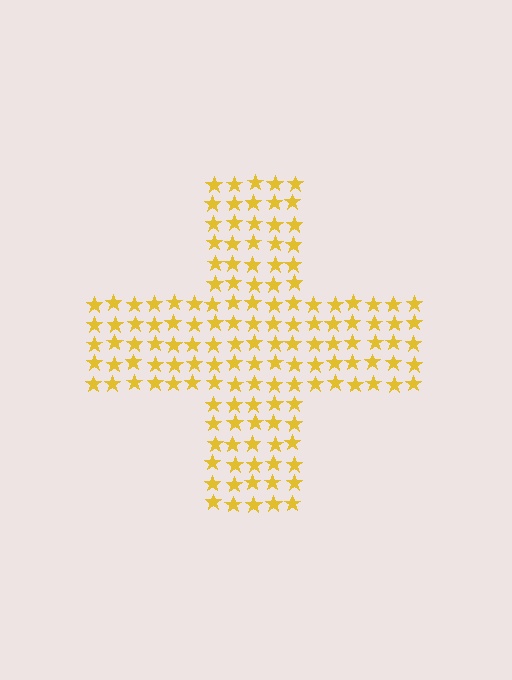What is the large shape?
The large shape is a cross.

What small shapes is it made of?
It is made of small stars.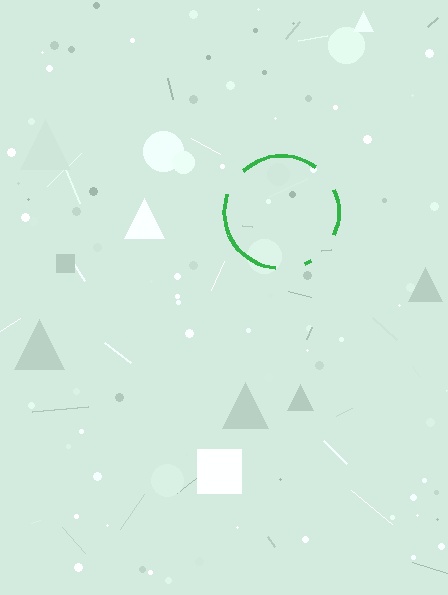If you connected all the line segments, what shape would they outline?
They would outline a circle.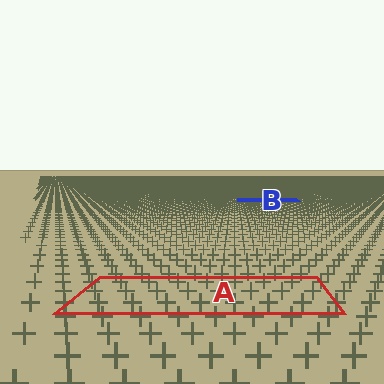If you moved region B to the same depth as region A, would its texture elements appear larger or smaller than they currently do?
They would appear larger. At a closer depth, the same texture elements are projected at a bigger on-screen size.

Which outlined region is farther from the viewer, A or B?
Region B is farther from the viewer — the texture elements inside it appear smaller and more densely packed.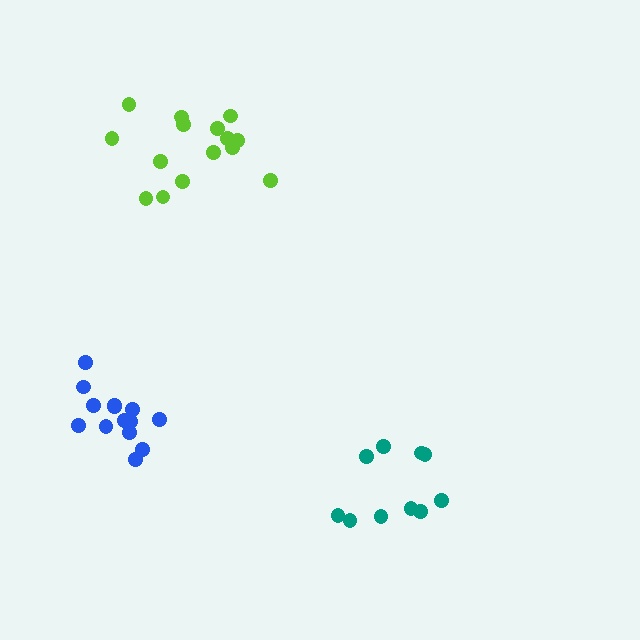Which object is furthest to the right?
The teal cluster is rightmost.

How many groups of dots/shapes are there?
There are 3 groups.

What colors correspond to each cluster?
The clusters are colored: teal, blue, lime.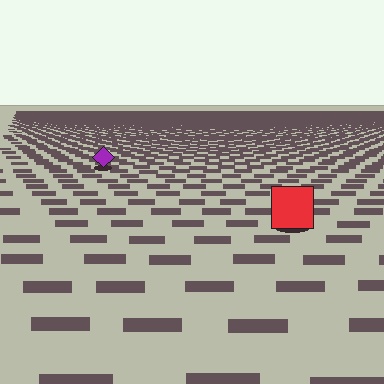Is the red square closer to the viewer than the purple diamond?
Yes. The red square is closer — you can tell from the texture gradient: the ground texture is coarser near it.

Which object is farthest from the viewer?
The purple diamond is farthest from the viewer. It appears smaller and the ground texture around it is denser.